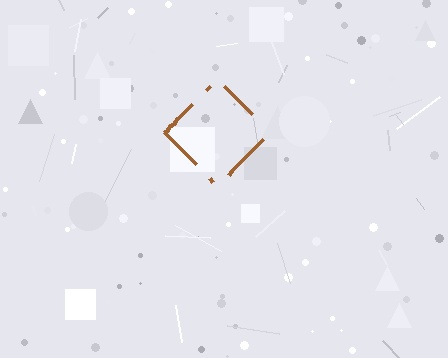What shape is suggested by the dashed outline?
The dashed outline suggests a diamond.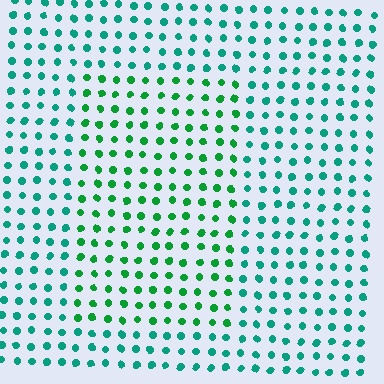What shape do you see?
I see a rectangle.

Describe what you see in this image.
The image is filled with small teal elements in a uniform arrangement. A rectangle-shaped region is visible where the elements are tinted to a slightly different hue, forming a subtle color boundary.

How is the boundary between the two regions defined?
The boundary is defined purely by a slight shift in hue (about 33 degrees). Spacing, size, and orientation are identical on both sides.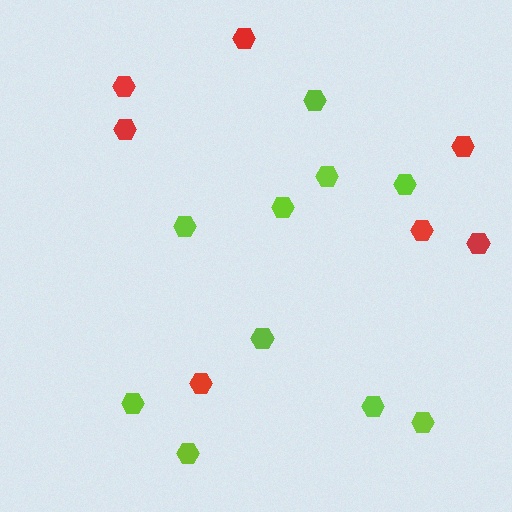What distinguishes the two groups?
There are 2 groups: one group of lime hexagons (10) and one group of red hexagons (7).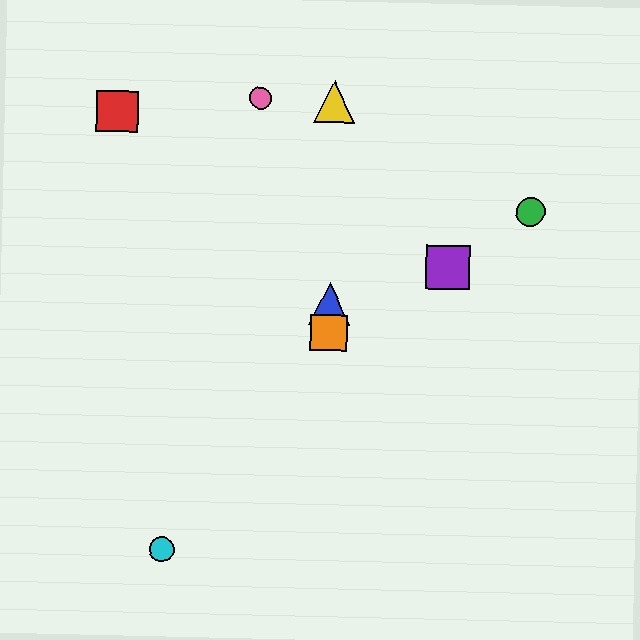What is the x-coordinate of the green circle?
The green circle is at x≈531.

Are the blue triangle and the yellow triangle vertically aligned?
Yes, both are at x≈330.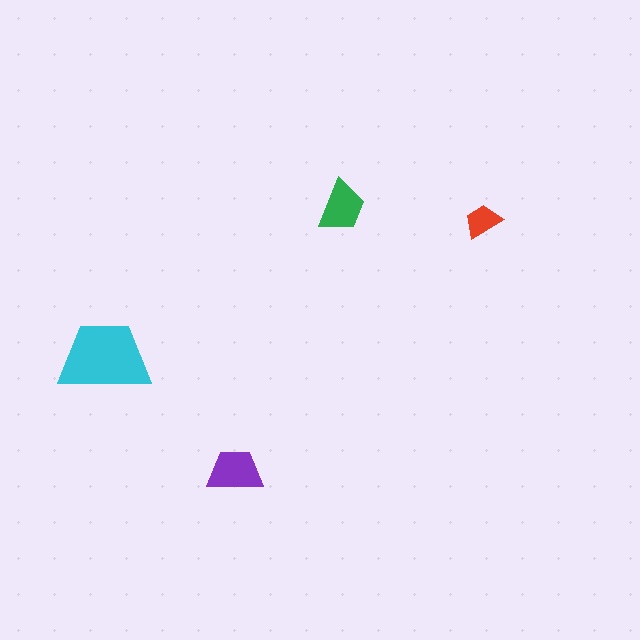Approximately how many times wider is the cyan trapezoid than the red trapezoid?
About 2.5 times wider.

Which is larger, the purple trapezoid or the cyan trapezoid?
The cyan one.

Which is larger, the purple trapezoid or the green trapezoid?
The purple one.